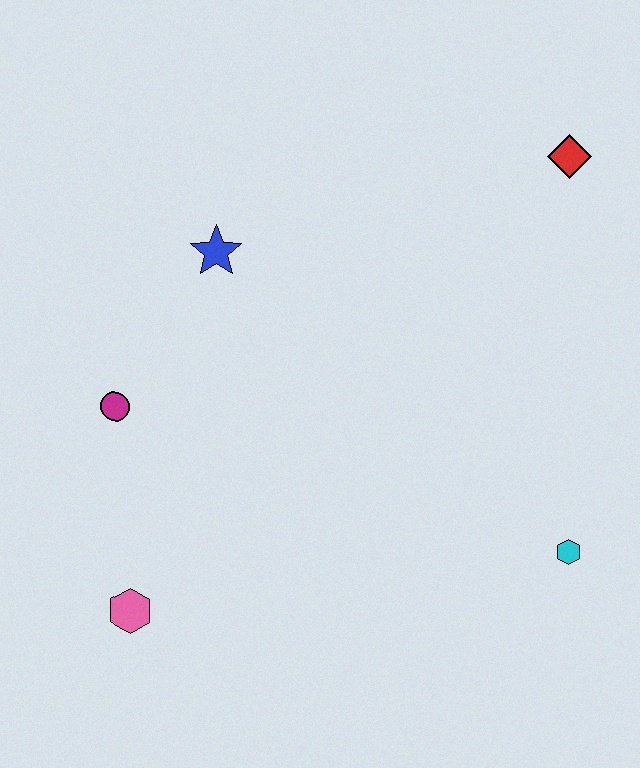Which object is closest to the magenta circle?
The blue star is closest to the magenta circle.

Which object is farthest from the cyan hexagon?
The magenta circle is farthest from the cyan hexagon.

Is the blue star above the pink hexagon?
Yes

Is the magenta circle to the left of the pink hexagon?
Yes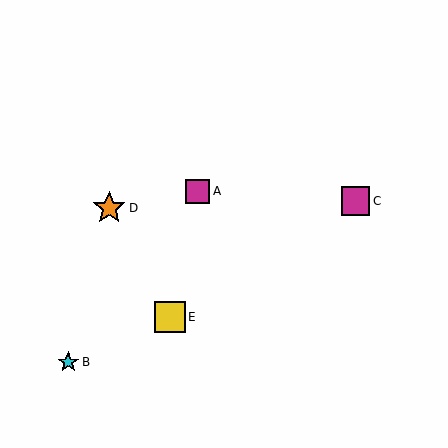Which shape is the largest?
The orange star (labeled D) is the largest.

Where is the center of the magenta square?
The center of the magenta square is at (198, 191).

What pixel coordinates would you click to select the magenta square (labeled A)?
Click at (198, 191) to select the magenta square A.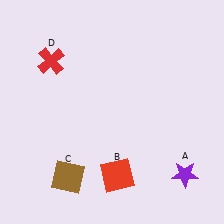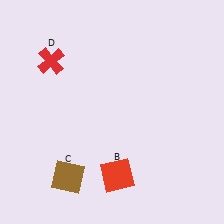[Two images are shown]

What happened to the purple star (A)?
The purple star (A) was removed in Image 2. It was in the bottom-right area of Image 1.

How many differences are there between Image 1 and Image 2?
There is 1 difference between the two images.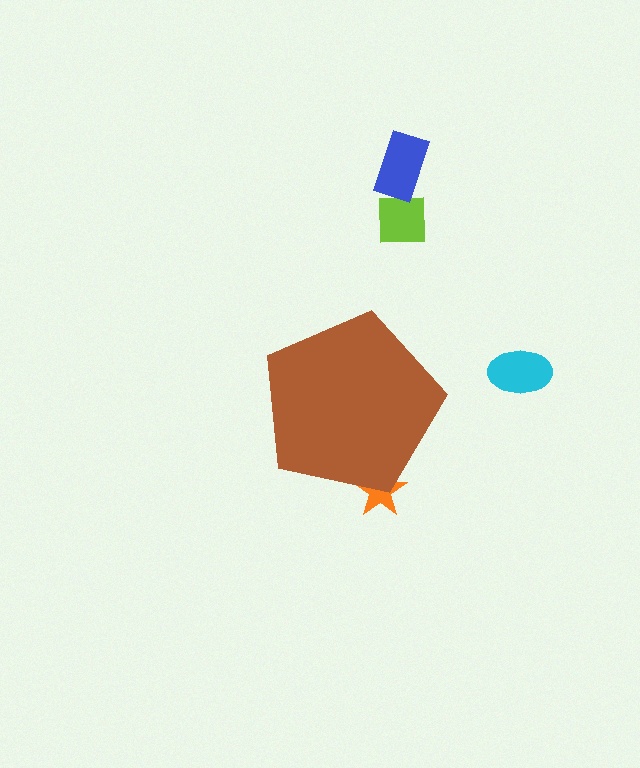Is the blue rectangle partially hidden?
No, the blue rectangle is fully visible.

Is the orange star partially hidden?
Yes, the orange star is partially hidden behind the brown pentagon.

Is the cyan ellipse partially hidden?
No, the cyan ellipse is fully visible.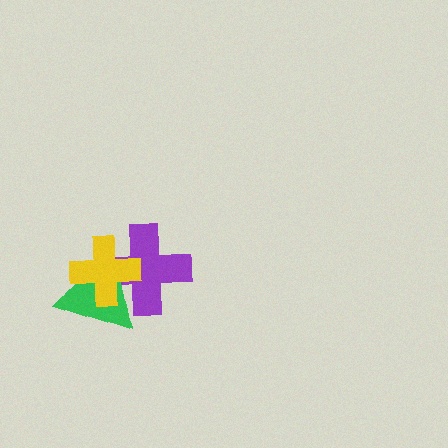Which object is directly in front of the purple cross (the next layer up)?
The green triangle is directly in front of the purple cross.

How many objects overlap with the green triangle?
2 objects overlap with the green triangle.